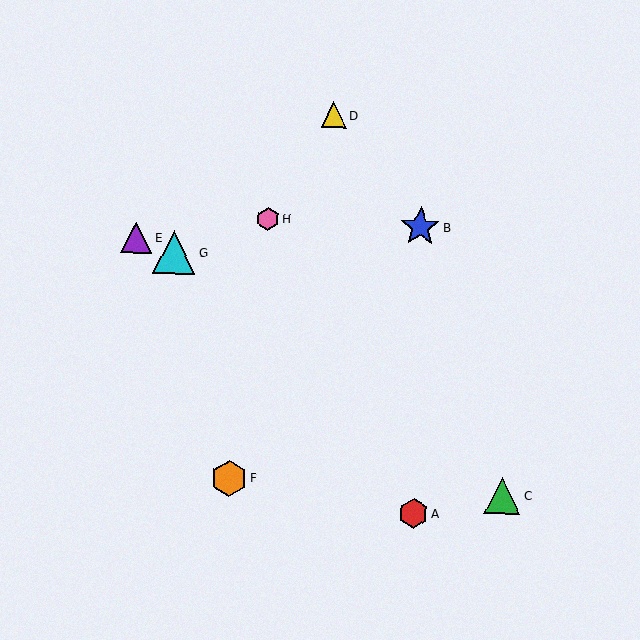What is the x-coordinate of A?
Object A is at x≈413.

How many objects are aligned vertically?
2 objects (A, B) are aligned vertically.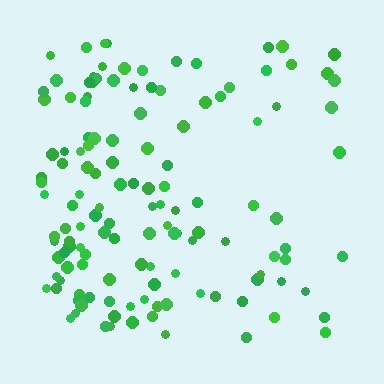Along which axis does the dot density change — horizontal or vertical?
Horizontal.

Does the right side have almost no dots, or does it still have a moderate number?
Still a moderate number, just noticeably fewer than the left.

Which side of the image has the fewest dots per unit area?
The right.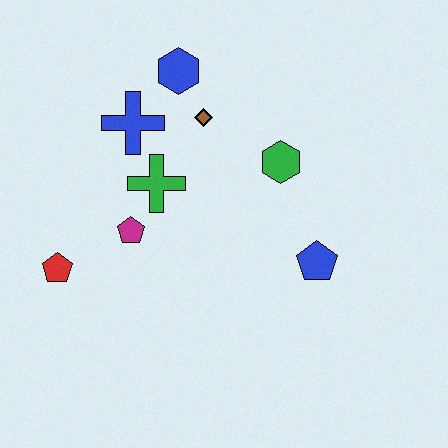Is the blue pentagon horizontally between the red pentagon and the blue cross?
No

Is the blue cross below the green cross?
No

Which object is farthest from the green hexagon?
The red pentagon is farthest from the green hexagon.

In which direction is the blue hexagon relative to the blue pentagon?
The blue hexagon is above the blue pentagon.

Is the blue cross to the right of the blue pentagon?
No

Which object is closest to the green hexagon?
The brown diamond is closest to the green hexagon.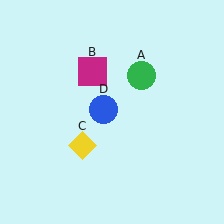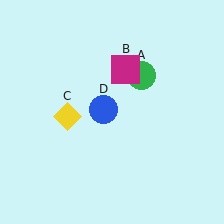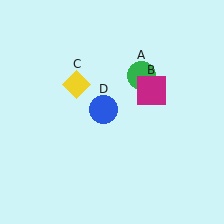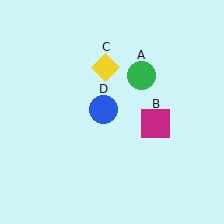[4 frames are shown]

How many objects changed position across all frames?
2 objects changed position: magenta square (object B), yellow diamond (object C).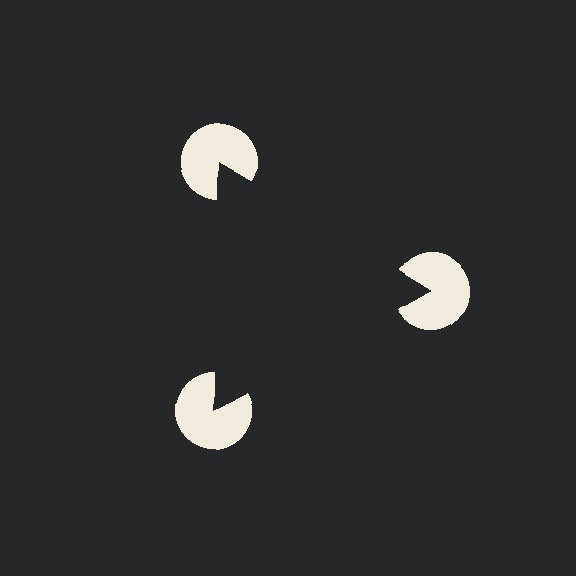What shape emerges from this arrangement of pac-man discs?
An illusory triangle — its edges are inferred from the aligned wedge cuts in the pac-man discs, not physically drawn.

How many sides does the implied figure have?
3 sides.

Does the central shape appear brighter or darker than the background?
It typically appears slightly darker than the background, even though no actual brightness change is drawn.